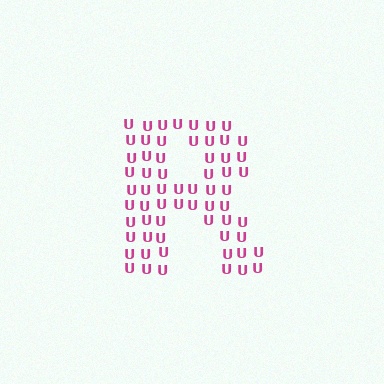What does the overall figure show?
The overall figure shows the letter R.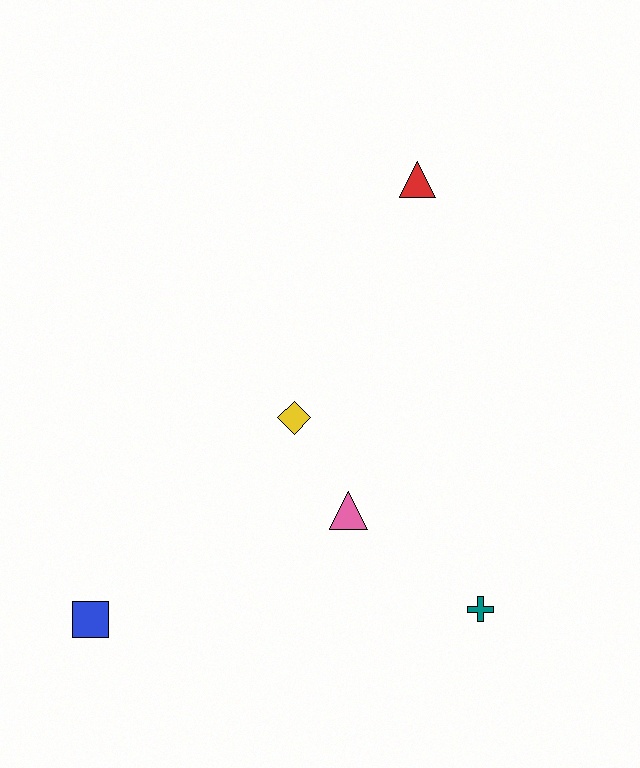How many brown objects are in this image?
There are no brown objects.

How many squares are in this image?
There is 1 square.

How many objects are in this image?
There are 5 objects.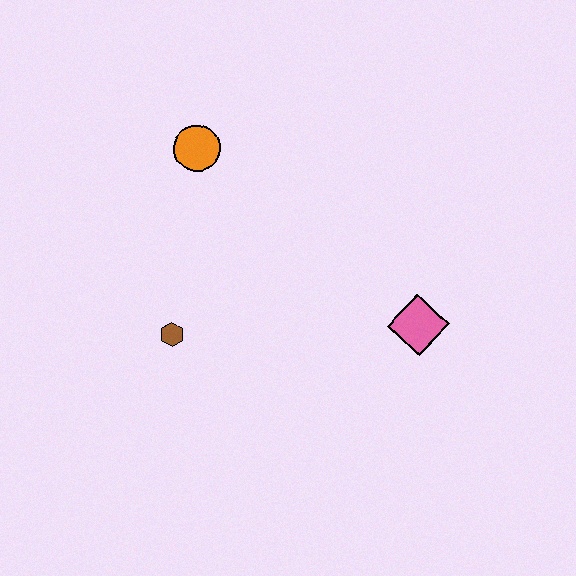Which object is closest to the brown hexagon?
The orange circle is closest to the brown hexagon.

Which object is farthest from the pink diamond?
The orange circle is farthest from the pink diamond.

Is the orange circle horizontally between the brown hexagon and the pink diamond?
Yes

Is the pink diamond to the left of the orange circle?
No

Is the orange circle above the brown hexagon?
Yes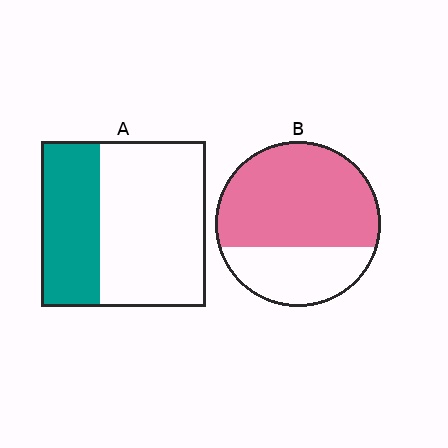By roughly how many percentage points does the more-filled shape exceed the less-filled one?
By roughly 30 percentage points (B over A).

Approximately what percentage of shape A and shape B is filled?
A is approximately 35% and B is approximately 65%.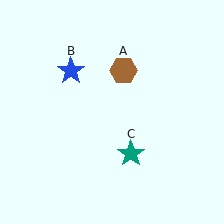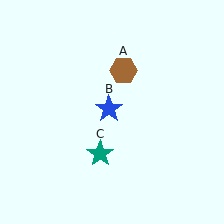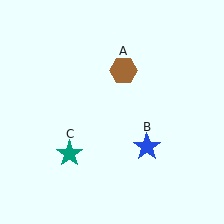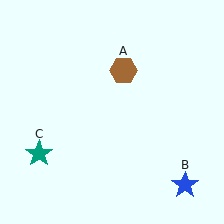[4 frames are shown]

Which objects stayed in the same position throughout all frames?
Brown hexagon (object A) remained stationary.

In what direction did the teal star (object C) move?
The teal star (object C) moved left.